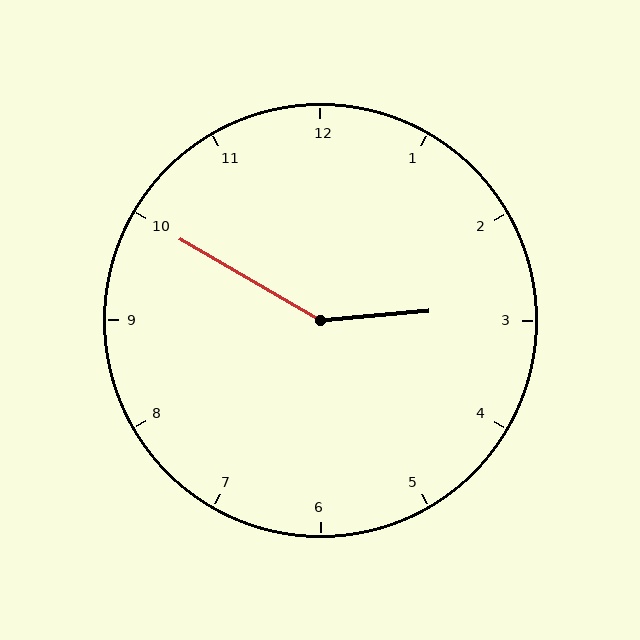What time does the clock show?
2:50.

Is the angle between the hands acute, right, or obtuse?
It is obtuse.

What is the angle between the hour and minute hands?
Approximately 145 degrees.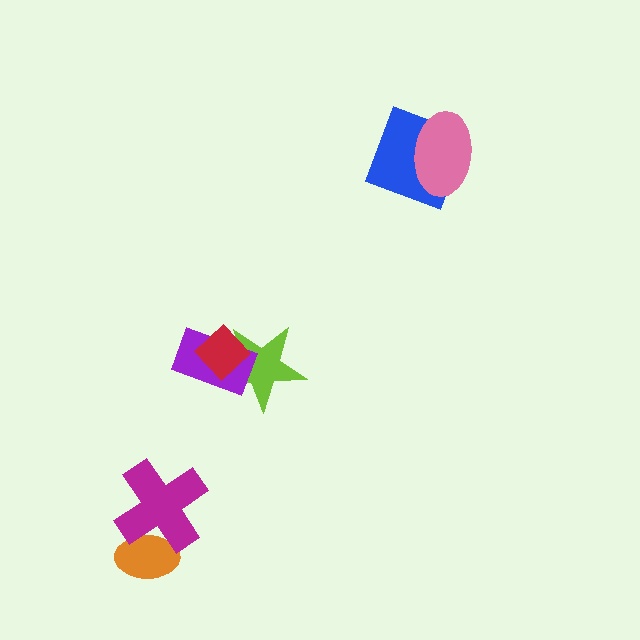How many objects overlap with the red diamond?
2 objects overlap with the red diamond.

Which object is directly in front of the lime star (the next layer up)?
The purple rectangle is directly in front of the lime star.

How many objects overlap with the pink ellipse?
1 object overlaps with the pink ellipse.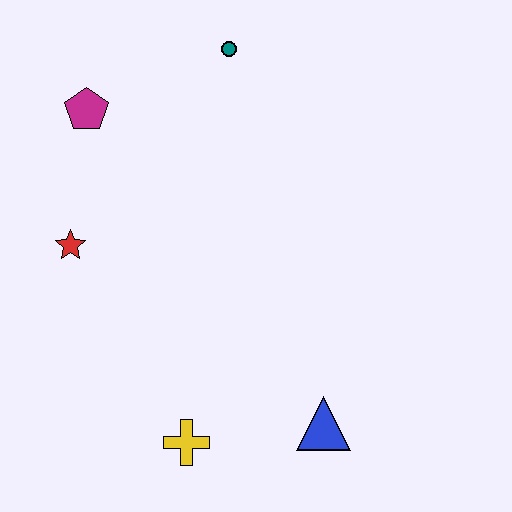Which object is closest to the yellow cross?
The blue triangle is closest to the yellow cross.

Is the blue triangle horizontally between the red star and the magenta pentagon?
No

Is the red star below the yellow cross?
No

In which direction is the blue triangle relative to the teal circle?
The blue triangle is below the teal circle.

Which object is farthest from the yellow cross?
The teal circle is farthest from the yellow cross.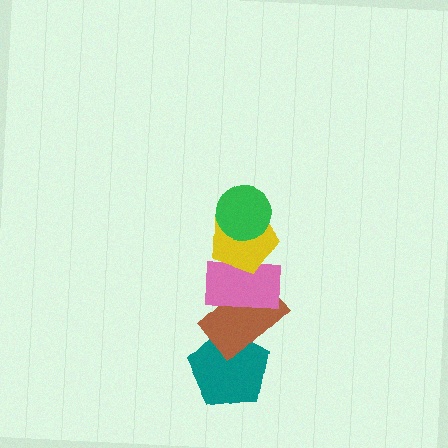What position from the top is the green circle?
The green circle is 1st from the top.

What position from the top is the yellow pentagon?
The yellow pentagon is 2nd from the top.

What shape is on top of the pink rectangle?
The yellow pentagon is on top of the pink rectangle.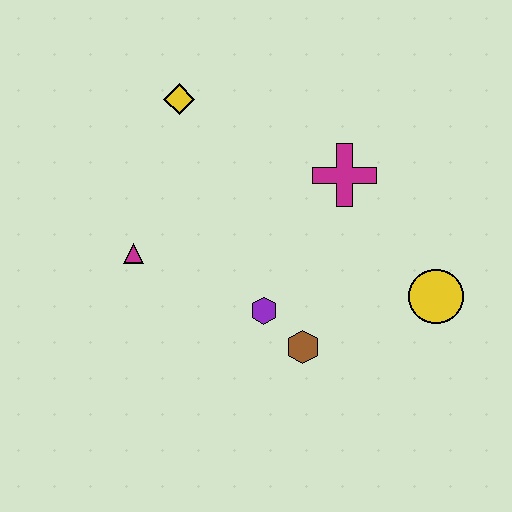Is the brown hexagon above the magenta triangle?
No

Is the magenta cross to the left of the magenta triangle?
No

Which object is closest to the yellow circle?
The brown hexagon is closest to the yellow circle.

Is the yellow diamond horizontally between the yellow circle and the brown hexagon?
No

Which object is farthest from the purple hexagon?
The yellow diamond is farthest from the purple hexagon.